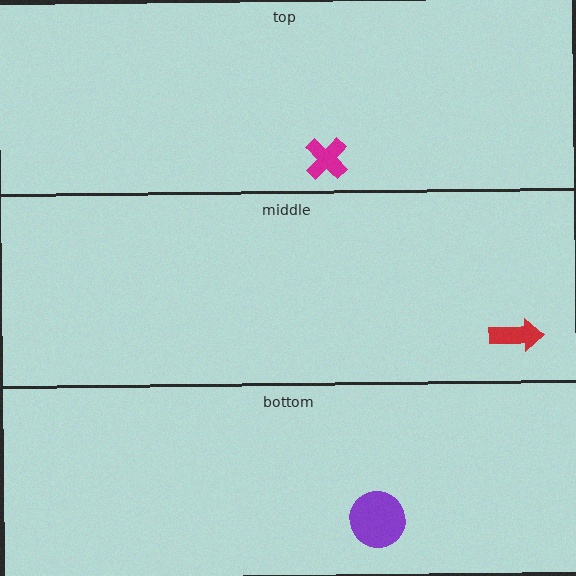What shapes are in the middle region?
The red arrow.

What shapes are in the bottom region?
The purple circle.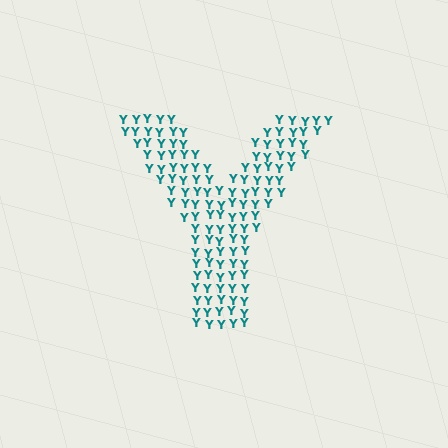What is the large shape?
The large shape is the letter Y.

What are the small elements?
The small elements are letter Y's.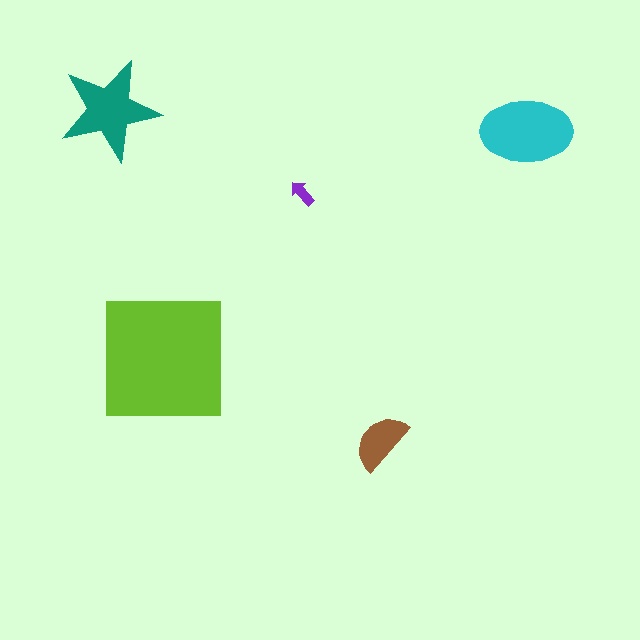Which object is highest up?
The teal star is topmost.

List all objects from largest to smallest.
The lime square, the cyan ellipse, the teal star, the brown semicircle, the purple arrow.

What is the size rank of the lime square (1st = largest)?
1st.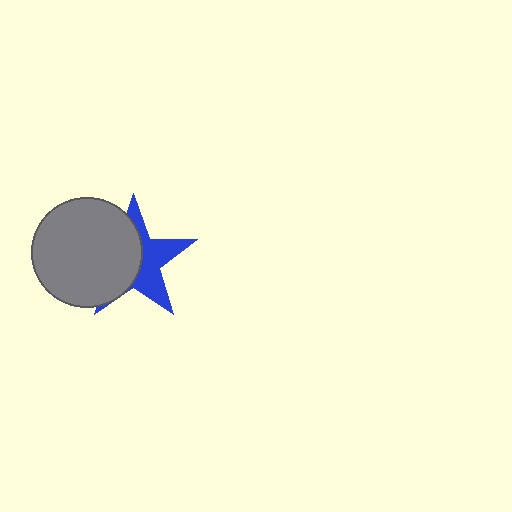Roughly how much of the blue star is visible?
About half of it is visible (roughly 47%).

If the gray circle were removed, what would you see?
You would see the complete blue star.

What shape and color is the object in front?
The object in front is a gray circle.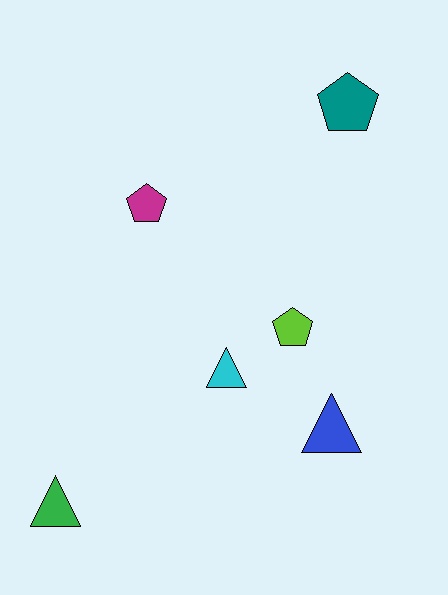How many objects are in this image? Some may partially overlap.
There are 6 objects.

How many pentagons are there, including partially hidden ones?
There are 3 pentagons.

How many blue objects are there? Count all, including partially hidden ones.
There is 1 blue object.